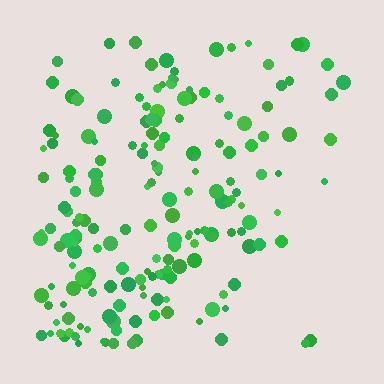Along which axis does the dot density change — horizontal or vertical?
Horizontal.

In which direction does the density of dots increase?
From right to left, with the left side densest.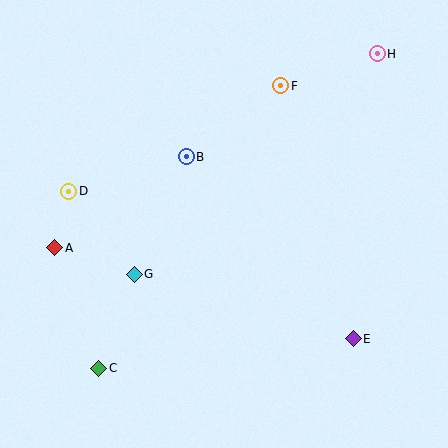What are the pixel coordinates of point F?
Point F is at (281, 86).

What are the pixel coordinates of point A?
Point A is at (55, 248).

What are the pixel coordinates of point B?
Point B is at (186, 157).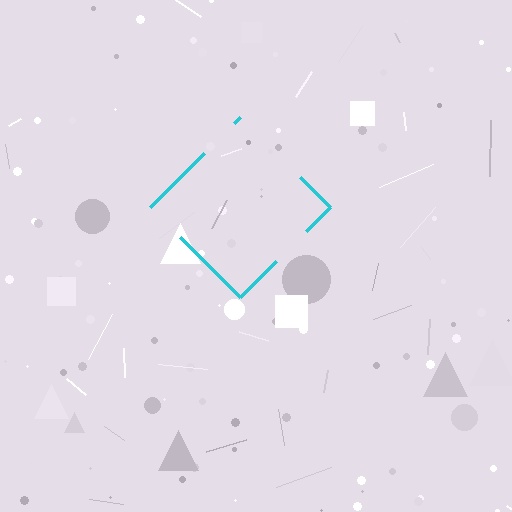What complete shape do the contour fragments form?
The contour fragments form a diamond.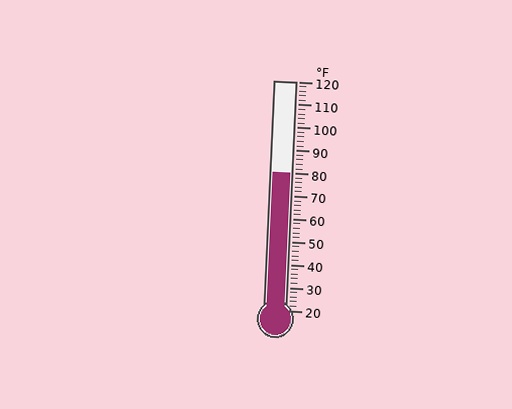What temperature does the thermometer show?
The thermometer shows approximately 80°F.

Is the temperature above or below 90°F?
The temperature is below 90°F.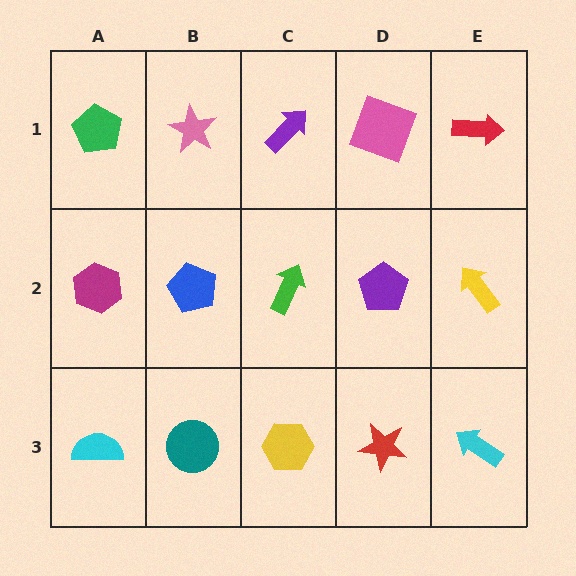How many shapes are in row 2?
5 shapes.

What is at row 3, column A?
A cyan semicircle.